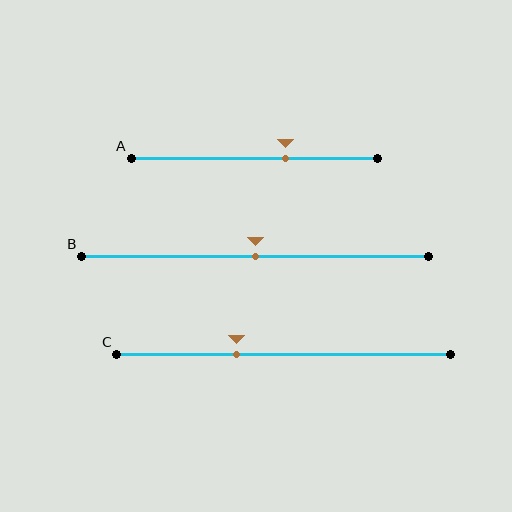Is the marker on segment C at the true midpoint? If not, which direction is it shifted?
No, the marker on segment C is shifted to the left by about 14% of the segment length.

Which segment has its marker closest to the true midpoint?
Segment B has its marker closest to the true midpoint.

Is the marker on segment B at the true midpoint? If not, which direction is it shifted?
Yes, the marker on segment B is at the true midpoint.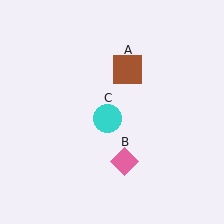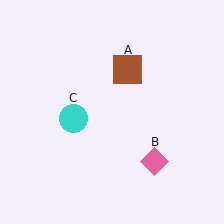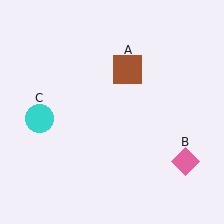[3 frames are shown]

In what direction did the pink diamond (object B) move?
The pink diamond (object B) moved right.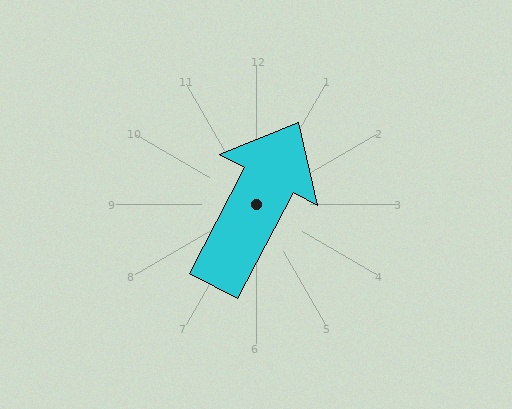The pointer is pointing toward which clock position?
Roughly 1 o'clock.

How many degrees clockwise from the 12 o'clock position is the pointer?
Approximately 28 degrees.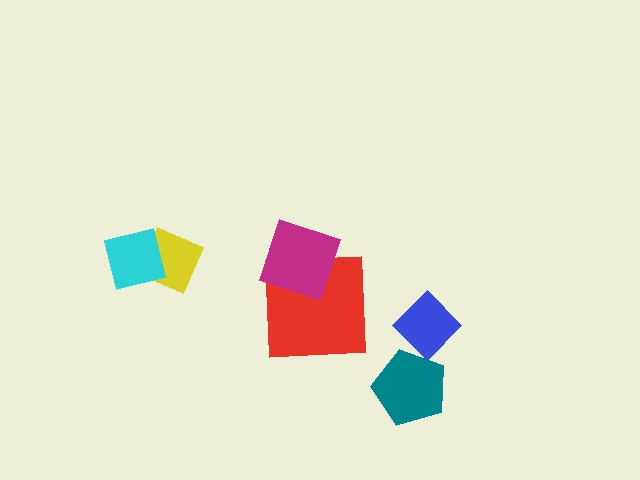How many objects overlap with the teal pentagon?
1 object overlaps with the teal pentagon.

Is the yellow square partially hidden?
Yes, it is partially covered by another shape.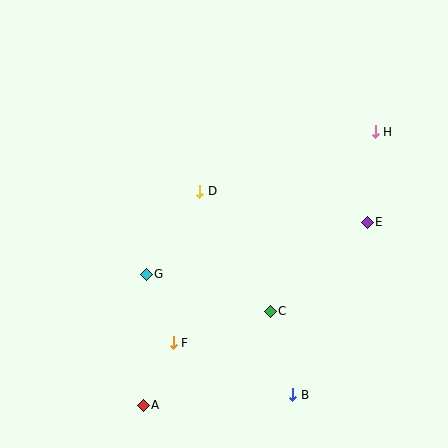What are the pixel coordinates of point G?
Point G is at (146, 274).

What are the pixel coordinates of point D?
Point D is at (200, 191).